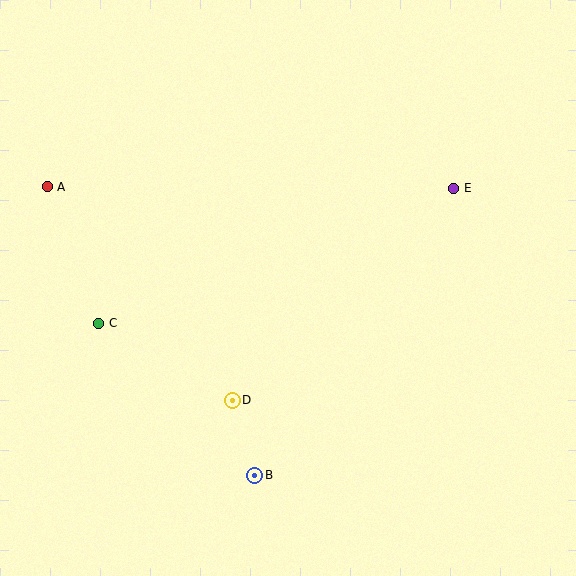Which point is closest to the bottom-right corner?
Point B is closest to the bottom-right corner.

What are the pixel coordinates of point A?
Point A is at (47, 187).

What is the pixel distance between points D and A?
The distance between D and A is 283 pixels.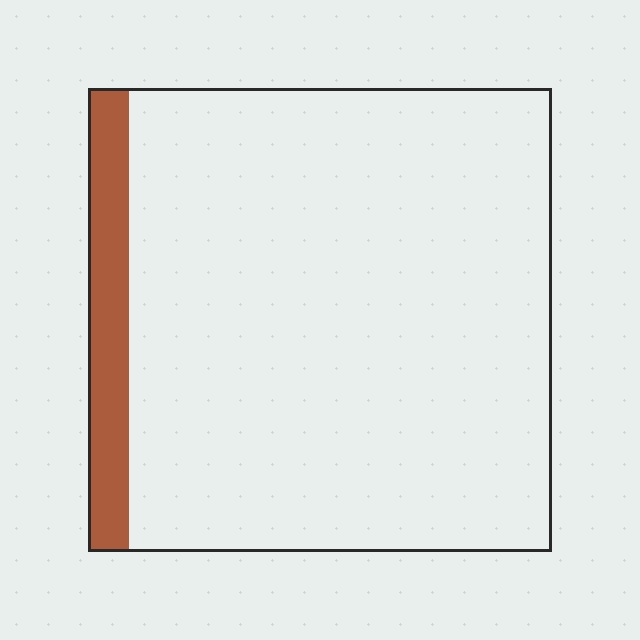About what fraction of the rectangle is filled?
About one tenth (1/10).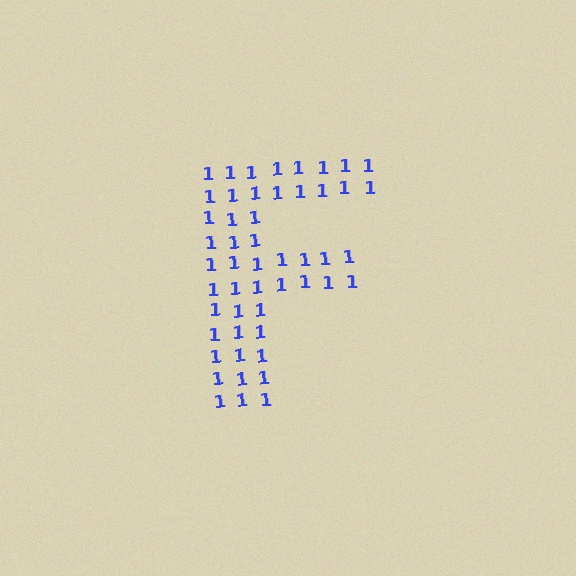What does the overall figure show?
The overall figure shows the letter F.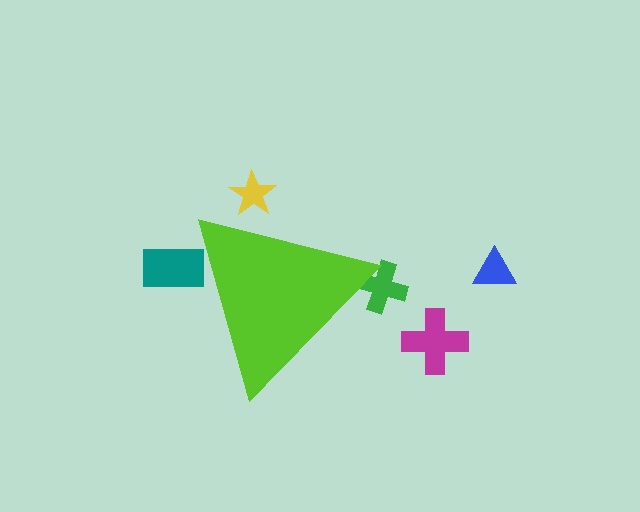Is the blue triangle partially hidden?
No, the blue triangle is fully visible.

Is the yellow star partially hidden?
Yes, the yellow star is partially hidden behind the lime triangle.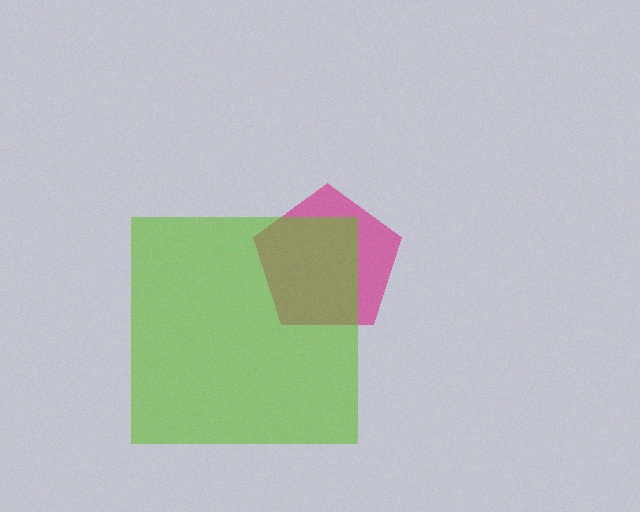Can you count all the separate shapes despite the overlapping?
Yes, there are 2 separate shapes.